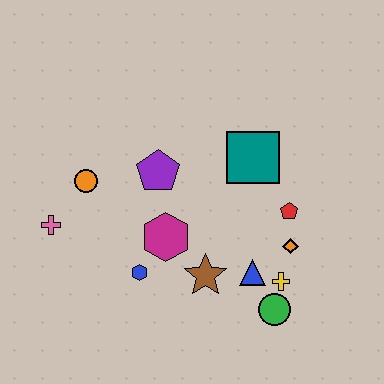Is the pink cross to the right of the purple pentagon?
No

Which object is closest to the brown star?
The blue triangle is closest to the brown star.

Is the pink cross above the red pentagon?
No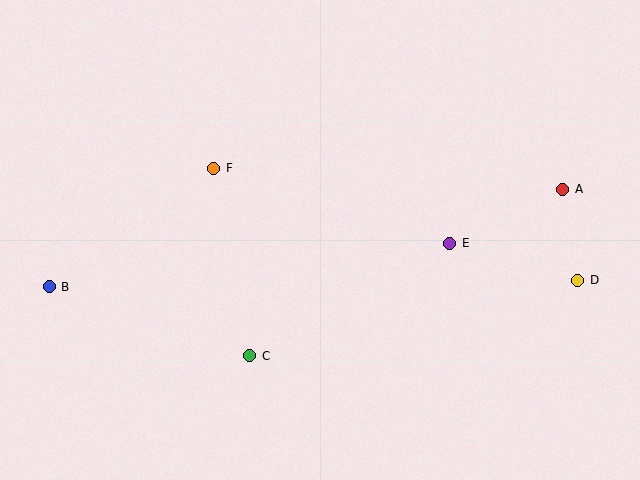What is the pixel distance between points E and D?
The distance between E and D is 133 pixels.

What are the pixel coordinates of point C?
Point C is at (250, 356).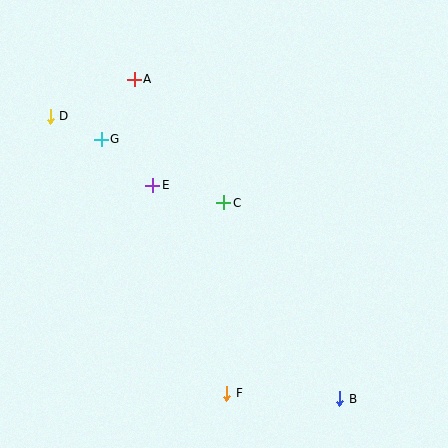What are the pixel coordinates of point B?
Point B is at (340, 399).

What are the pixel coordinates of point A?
Point A is at (134, 79).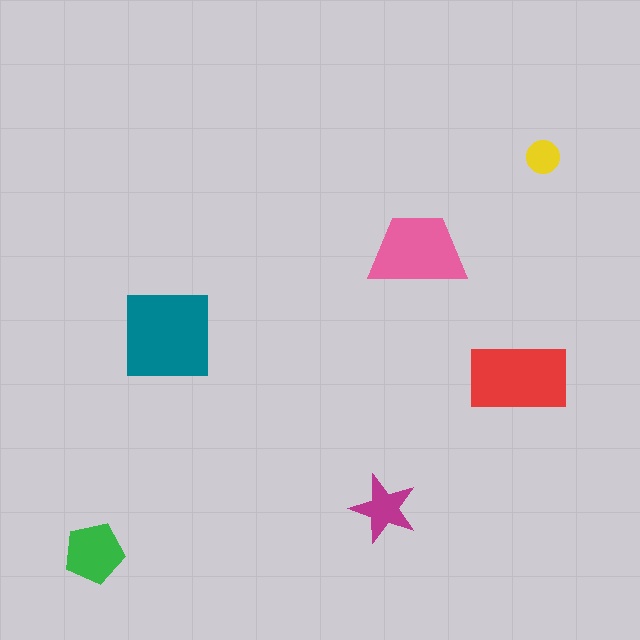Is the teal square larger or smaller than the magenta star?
Larger.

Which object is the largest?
The teal square.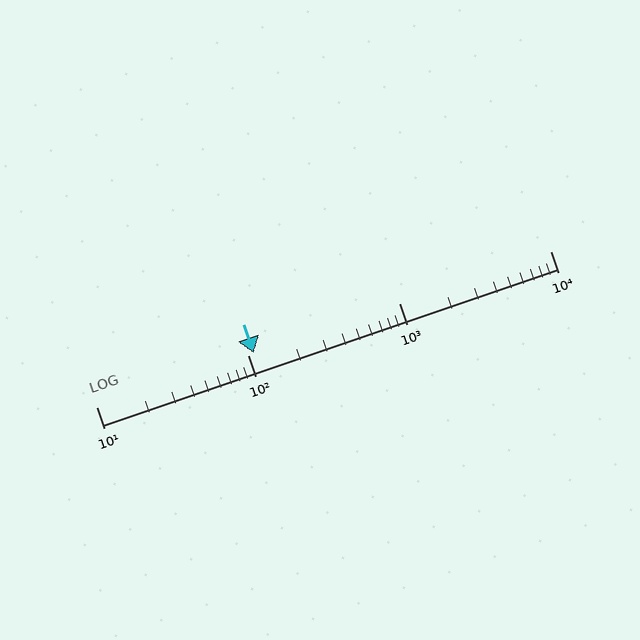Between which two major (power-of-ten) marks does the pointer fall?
The pointer is between 100 and 1000.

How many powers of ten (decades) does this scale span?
The scale spans 3 decades, from 10 to 10000.